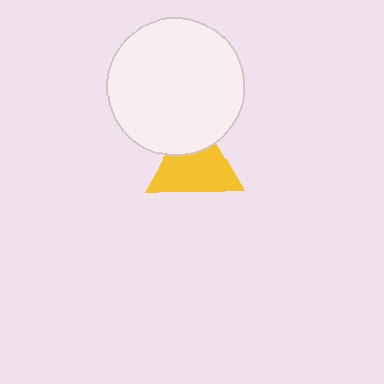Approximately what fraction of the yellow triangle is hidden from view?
Roughly 30% of the yellow triangle is hidden behind the white circle.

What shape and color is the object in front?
The object in front is a white circle.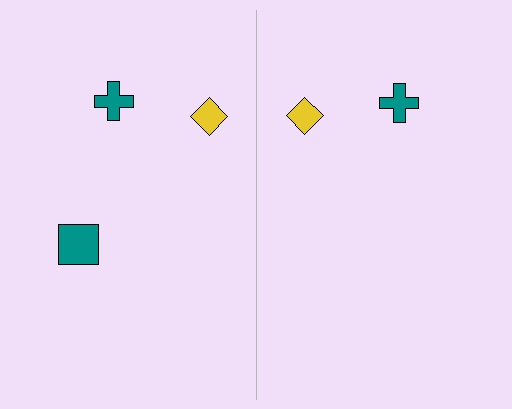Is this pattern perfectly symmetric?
No, the pattern is not perfectly symmetric. A teal square is missing from the right side.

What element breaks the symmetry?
A teal square is missing from the right side.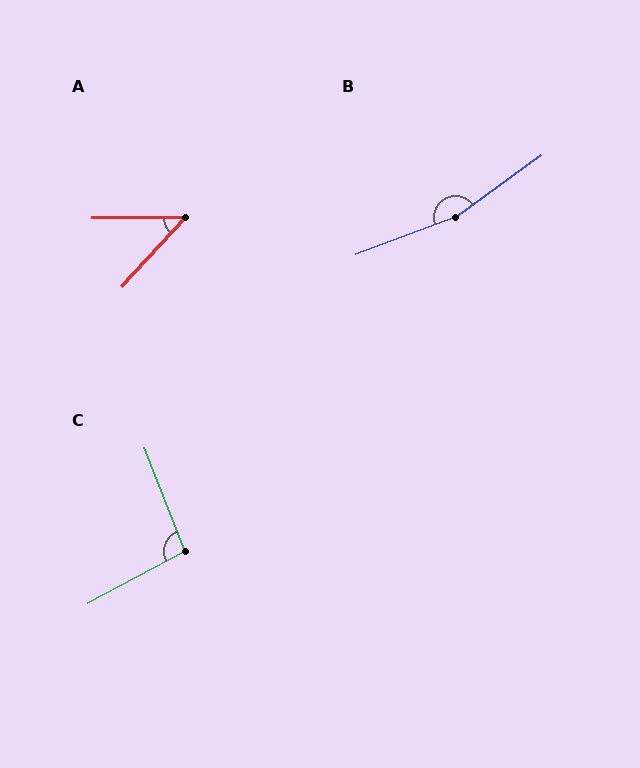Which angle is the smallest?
A, at approximately 47 degrees.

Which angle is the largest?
B, at approximately 165 degrees.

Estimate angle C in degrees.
Approximately 97 degrees.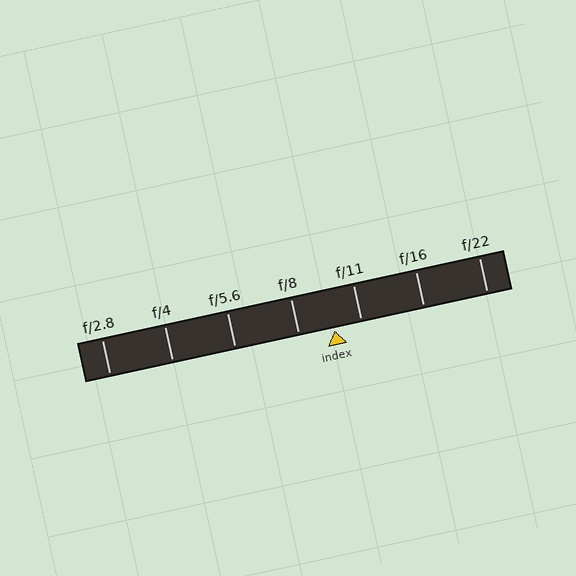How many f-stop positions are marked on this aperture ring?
There are 7 f-stop positions marked.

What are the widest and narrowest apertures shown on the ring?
The widest aperture shown is f/2.8 and the narrowest is f/22.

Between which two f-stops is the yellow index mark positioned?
The index mark is between f/8 and f/11.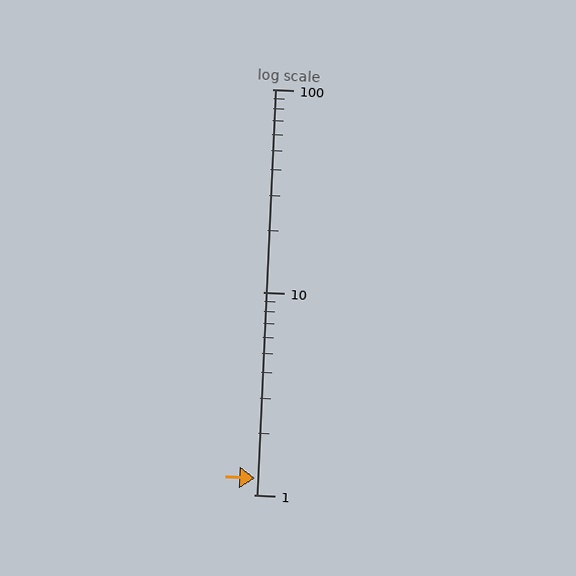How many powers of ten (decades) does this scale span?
The scale spans 2 decades, from 1 to 100.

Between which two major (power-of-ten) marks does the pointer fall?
The pointer is between 1 and 10.